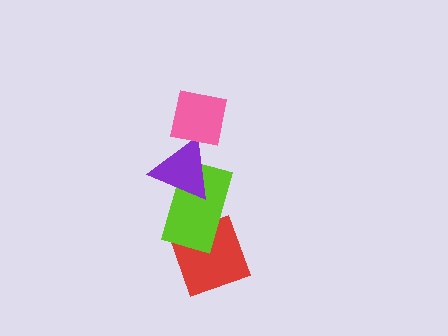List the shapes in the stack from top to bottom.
From top to bottom: the pink square, the purple triangle, the lime rectangle, the red diamond.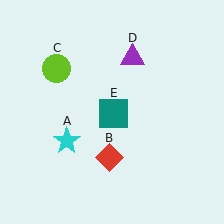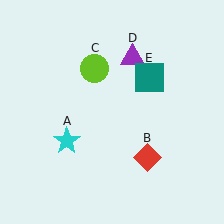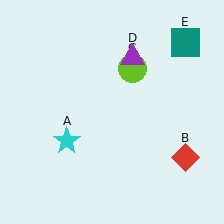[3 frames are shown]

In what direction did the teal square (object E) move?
The teal square (object E) moved up and to the right.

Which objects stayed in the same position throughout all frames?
Cyan star (object A) and purple triangle (object D) remained stationary.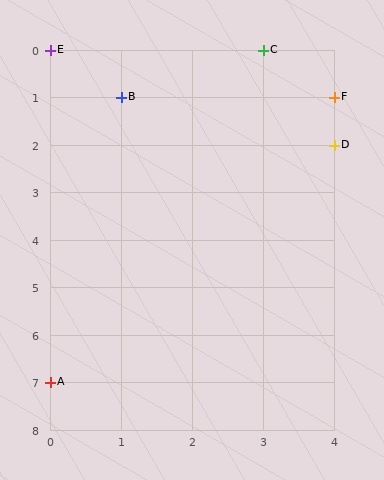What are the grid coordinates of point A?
Point A is at grid coordinates (0, 7).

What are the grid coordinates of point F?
Point F is at grid coordinates (4, 1).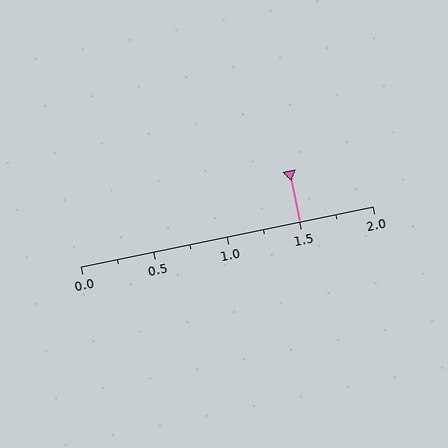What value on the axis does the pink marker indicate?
The marker indicates approximately 1.5.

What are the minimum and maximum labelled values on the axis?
The axis runs from 0.0 to 2.0.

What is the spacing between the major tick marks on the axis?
The major ticks are spaced 0.5 apart.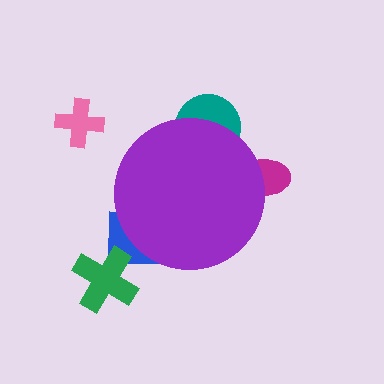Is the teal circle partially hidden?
Yes, the teal circle is partially hidden behind the purple circle.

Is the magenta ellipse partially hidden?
Yes, the magenta ellipse is partially hidden behind the purple circle.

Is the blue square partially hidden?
Yes, the blue square is partially hidden behind the purple circle.